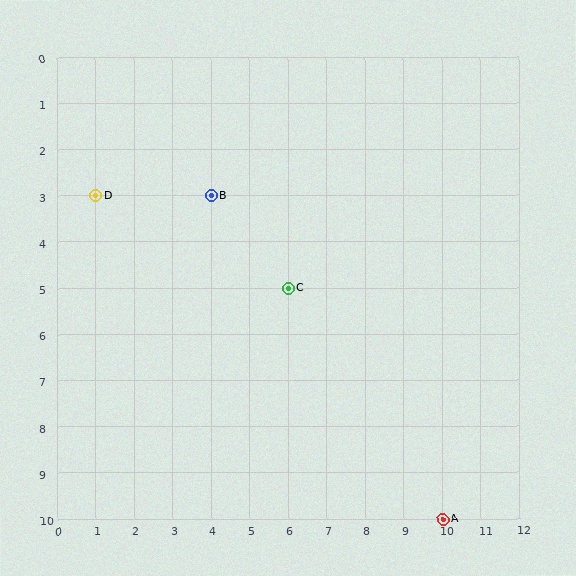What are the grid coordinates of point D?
Point D is at grid coordinates (1, 3).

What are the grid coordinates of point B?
Point B is at grid coordinates (4, 3).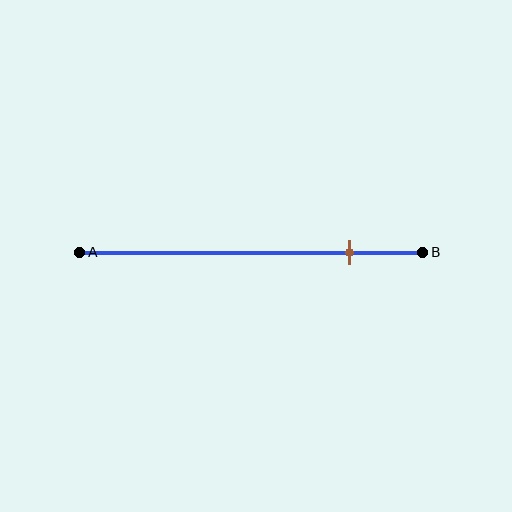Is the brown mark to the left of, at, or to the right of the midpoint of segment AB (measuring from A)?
The brown mark is to the right of the midpoint of segment AB.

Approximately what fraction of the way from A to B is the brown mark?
The brown mark is approximately 80% of the way from A to B.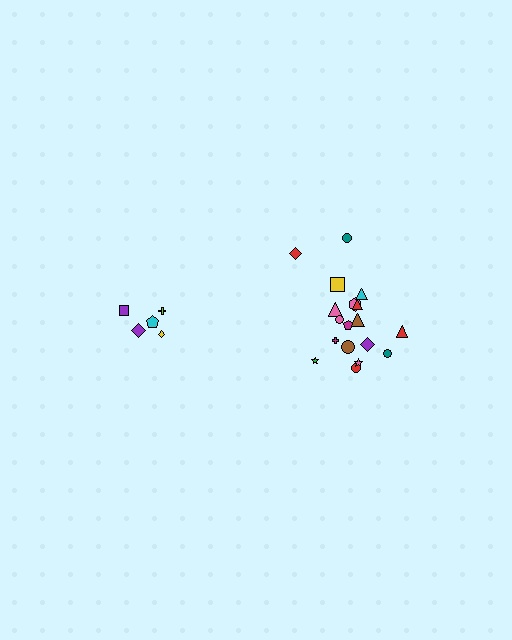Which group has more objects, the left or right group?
The right group.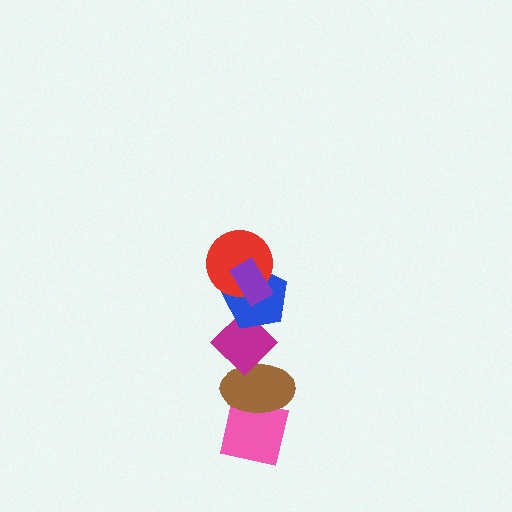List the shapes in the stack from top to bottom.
From top to bottom: the purple rectangle, the red circle, the blue pentagon, the magenta diamond, the brown ellipse, the pink square.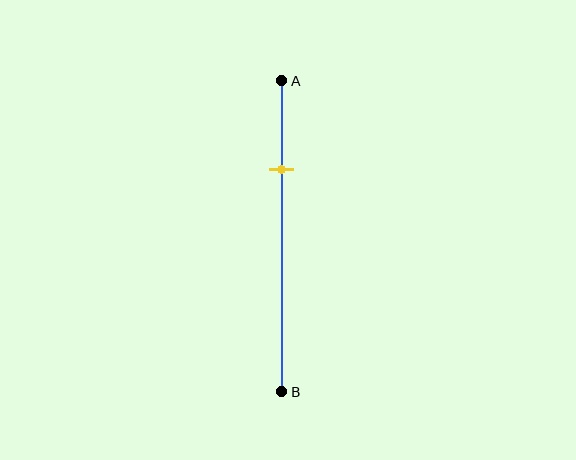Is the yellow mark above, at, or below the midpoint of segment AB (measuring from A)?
The yellow mark is above the midpoint of segment AB.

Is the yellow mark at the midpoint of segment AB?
No, the mark is at about 30% from A, not at the 50% midpoint.